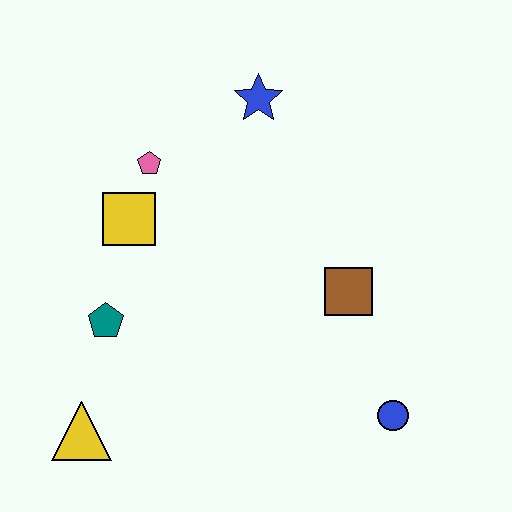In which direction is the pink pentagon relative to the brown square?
The pink pentagon is to the left of the brown square.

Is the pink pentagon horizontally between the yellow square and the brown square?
Yes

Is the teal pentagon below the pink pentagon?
Yes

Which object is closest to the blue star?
The pink pentagon is closest to the blue star.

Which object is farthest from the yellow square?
The blue circle is farthest from the yellow square.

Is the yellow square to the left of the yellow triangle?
No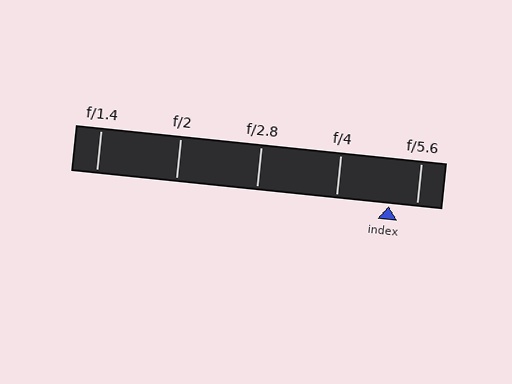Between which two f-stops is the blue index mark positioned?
The index mark is between f/4 and f/5.6.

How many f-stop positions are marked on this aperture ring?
There are 5 f-stop positions marked.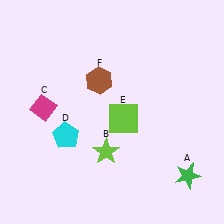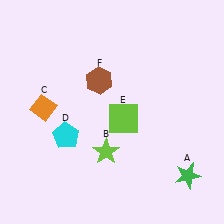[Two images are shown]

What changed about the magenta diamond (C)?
In Image 1, C is magenta. In Image 2, it changed to orange.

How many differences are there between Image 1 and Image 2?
There is 1 difference between the two images.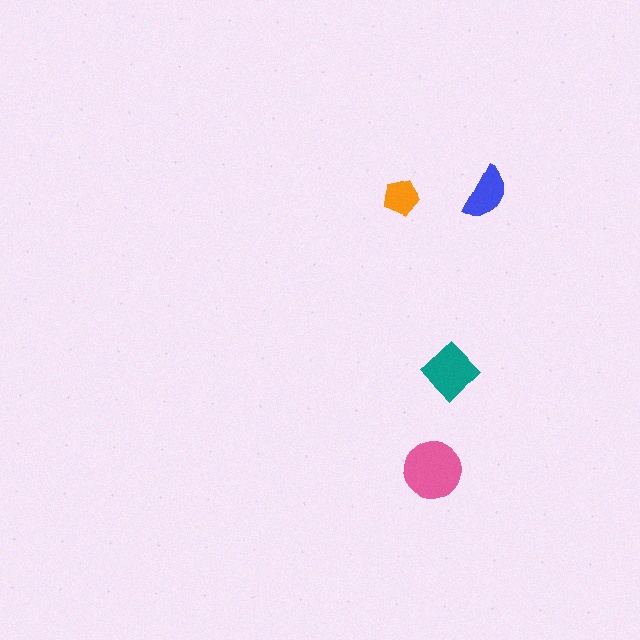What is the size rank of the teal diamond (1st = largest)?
2nd.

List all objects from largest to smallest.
The pink circle, the teal diamond, the blue semicircle, the orange pentagon.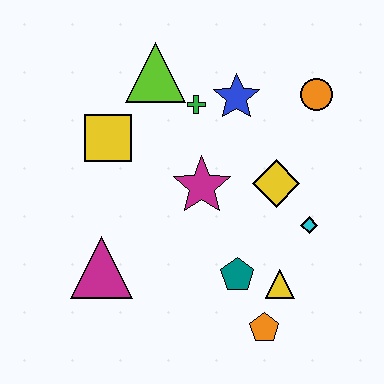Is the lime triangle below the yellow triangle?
No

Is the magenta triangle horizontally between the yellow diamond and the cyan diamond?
No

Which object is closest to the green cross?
The blue star is closest to the green cross.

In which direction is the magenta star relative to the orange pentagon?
The magenta star is above the orange pentagon.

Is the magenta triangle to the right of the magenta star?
No